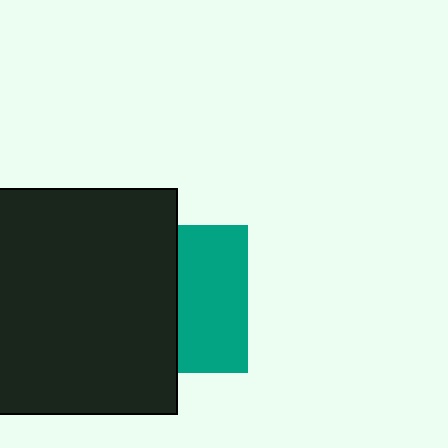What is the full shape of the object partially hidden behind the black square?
The partially hidden object is a teal square.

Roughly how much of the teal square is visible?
About half of it is visible (roughly 48%).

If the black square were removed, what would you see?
You would see the complete teal square.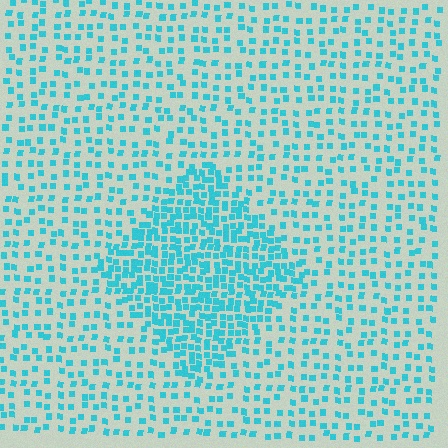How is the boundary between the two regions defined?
The boundary is defined by a change in element density (approximately 2.3x ratio). All elements are the same color, size, and shape.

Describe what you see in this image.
The image contains small cyan elements arranged at two different densities. A diamond-shaped region is visible where the elements are more densely packed than the surrounding area.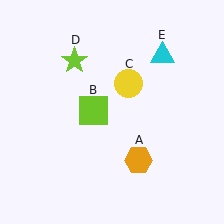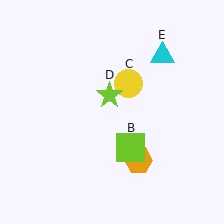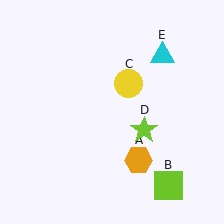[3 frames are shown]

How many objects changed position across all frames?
2 objects changed position: lime square (object B), lime star (object D).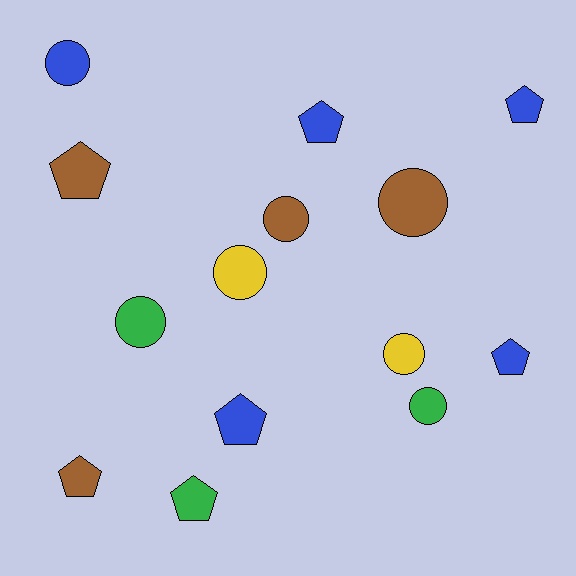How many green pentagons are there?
There is 1 green pentagon.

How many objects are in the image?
There are 14 objects.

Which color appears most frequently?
Blue, with 5 objects.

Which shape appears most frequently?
Pentagon, with 7 objects.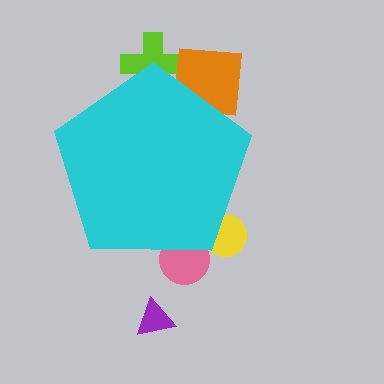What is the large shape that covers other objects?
A cyan pentagon.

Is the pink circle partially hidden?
Yes, the pink circle is partially hidden behind the cyan pentagon.